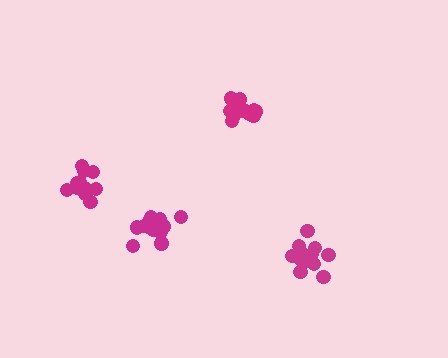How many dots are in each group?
Group 1: 20 dots, Group 2: 14 dots, Group 3: 18 dots, Group 4: 15 dots (67 total).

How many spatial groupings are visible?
There are 4 spatial groupings.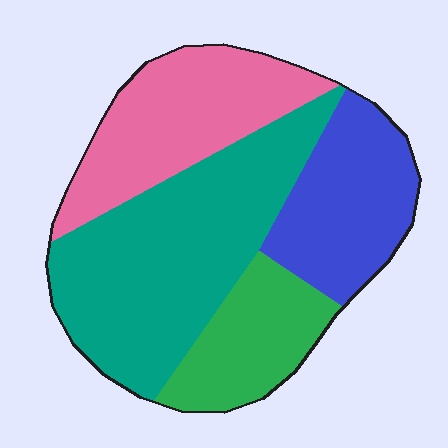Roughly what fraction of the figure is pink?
Pink covers around 25% of the figure.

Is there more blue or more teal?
Teal.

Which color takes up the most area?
Teal, at roughly 40%.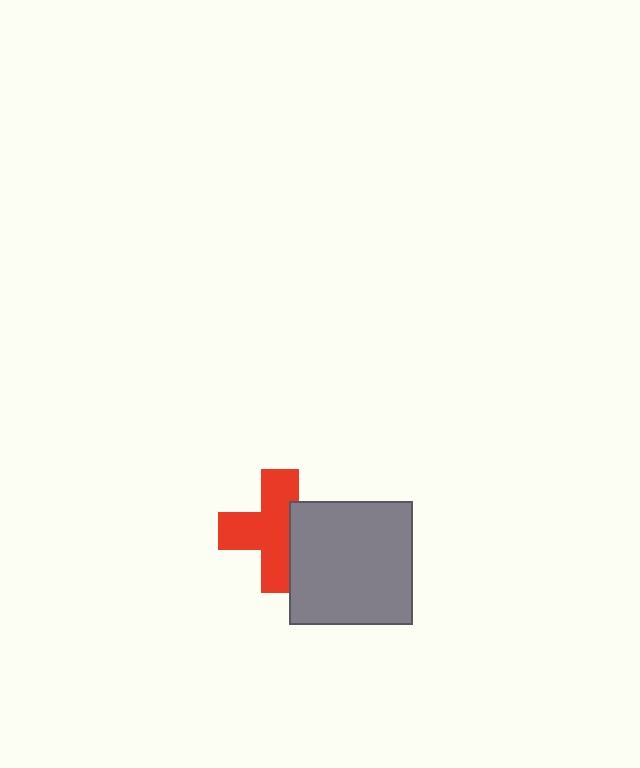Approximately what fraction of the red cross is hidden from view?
Roughly 32% of the red cross is hidden behind the gray square.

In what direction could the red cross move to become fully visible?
The red cross could move left. That would shift it out from behind the gray square entirely.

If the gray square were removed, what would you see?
You would see the complete red cross.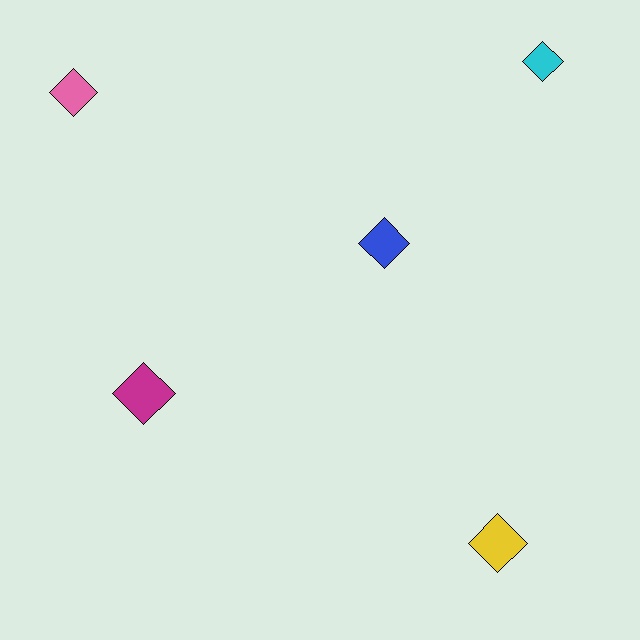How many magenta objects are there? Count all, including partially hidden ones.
There is 1 magenta object.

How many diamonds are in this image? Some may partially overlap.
There are 5 diamonds.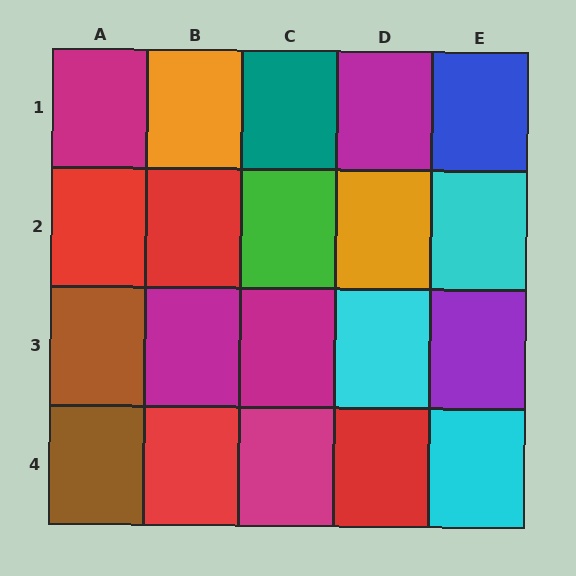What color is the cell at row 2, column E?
Cyan.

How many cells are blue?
1 cell is blue.